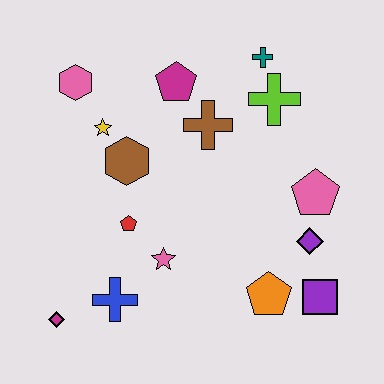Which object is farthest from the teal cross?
The magenta diamond is farthest from the teal cross.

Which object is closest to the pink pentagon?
The purple diamond is closest to the pink pentagon.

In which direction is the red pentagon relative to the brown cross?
The red pentagon is below the brown cross.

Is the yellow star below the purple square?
No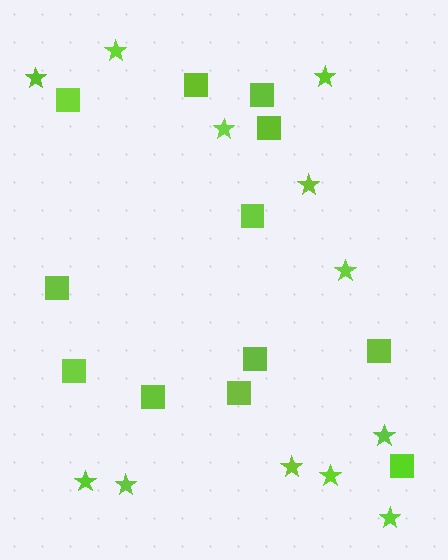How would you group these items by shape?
There are 2 groups: one group of squares (12) and one group of stars (12).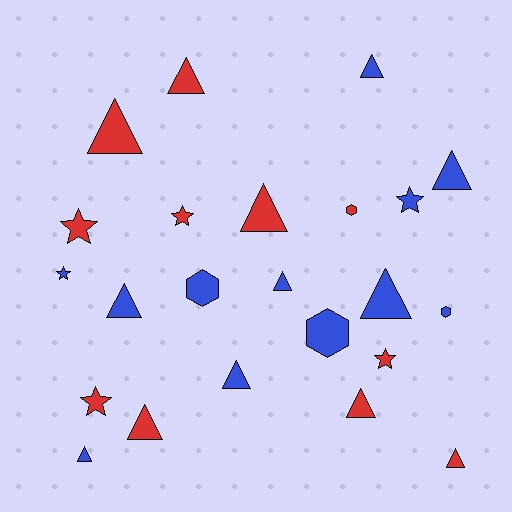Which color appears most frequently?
Blue, with 12 objects.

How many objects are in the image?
There are 23 objects.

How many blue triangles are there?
There are 7 blue triangles.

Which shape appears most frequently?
Triangle, with 13 objects.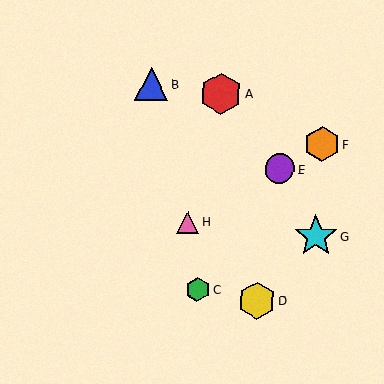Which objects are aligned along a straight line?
Objects E, F, H are aligned along a straight line.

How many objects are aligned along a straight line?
3 objects (E, F, H) are aligned along a straight line.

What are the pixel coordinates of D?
Object D is at (257, 300).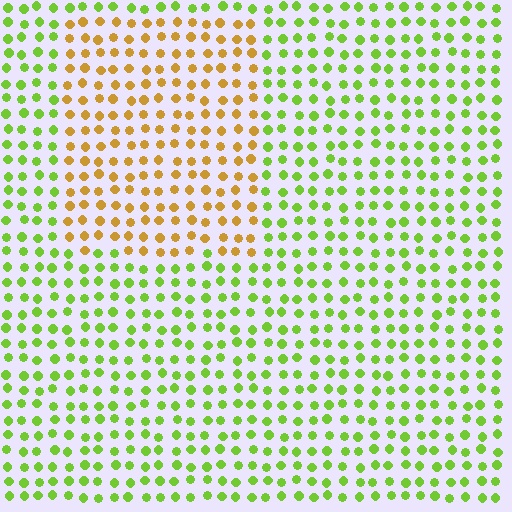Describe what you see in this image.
The image is filled with small lime elements in a uniform arrangement. A rectangle-shaped region is visible where the elements are tinted to a slightly different hue, forming a subtle color boundary.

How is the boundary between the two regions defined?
The boundary is defined purely by a slight shift in hue (about 54 degrees). Spacing, size, and orientation are identical on both sides.